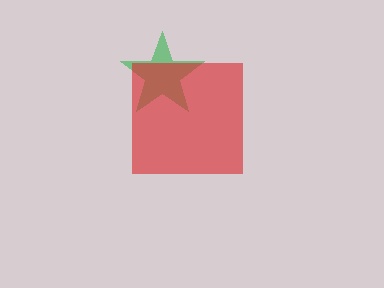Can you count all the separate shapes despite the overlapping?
Yes, there are 2 separate shapes.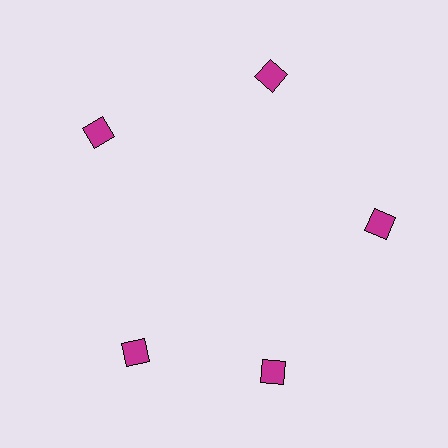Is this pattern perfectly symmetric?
No. The 5 magenta diamonds are arranged in a ring, but one element near the 8 o'clock position is rotated out of alignment along the ring, breaking the 5-fold rotational symmetry.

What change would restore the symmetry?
The symmetry would be restored by rotating it back into even spacing with its neighbors so that all 5 diamonds sit at equal angles and equal distance from the center.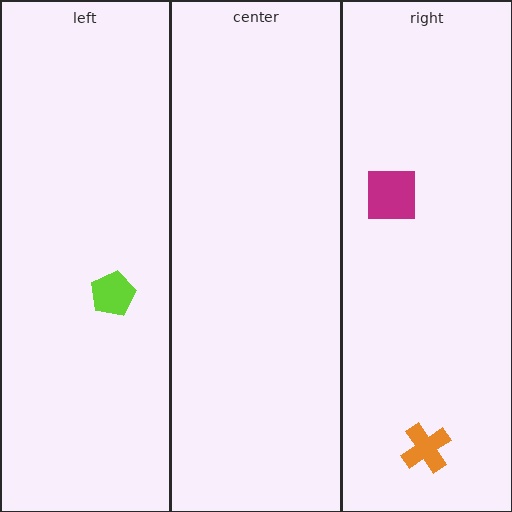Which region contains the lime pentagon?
The left region.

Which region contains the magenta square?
The right region.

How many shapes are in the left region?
1.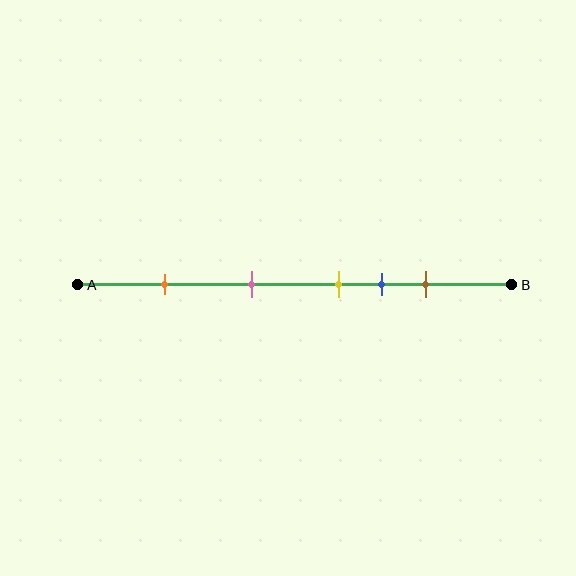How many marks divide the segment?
There are 5 marks dividing the segment.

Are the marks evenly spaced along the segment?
No, the marks are not evenly spaced.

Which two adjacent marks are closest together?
The yellow and blue marks are the closest adjacent pair.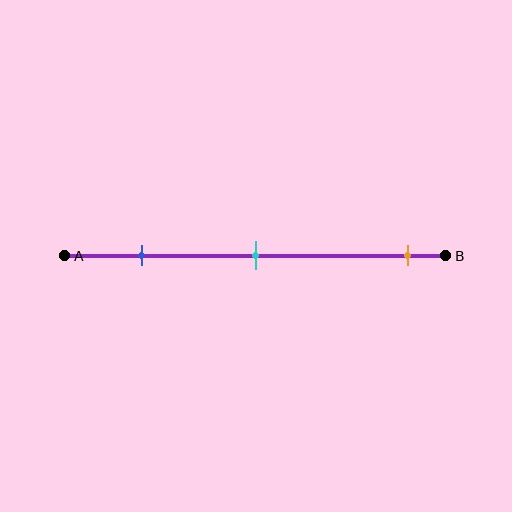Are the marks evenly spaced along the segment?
No, the marks are not evenly spaced.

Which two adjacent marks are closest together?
The blue and cyan marks are the closest adjacent pair.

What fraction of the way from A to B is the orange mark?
The orange mark is approximately 90% (0.9) of the way from A to B.